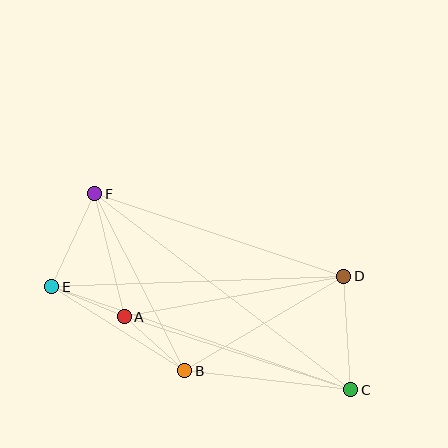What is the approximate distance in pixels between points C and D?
The distance between C and D is approximately 114 pixels.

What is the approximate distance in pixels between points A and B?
The distance between A and B is approximately 81 pixels.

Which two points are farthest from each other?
Points C and F are farthest from each other.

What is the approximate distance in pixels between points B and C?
The distance between B and C is approximately 167 pixels.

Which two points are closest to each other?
Points A and E are closest to each other.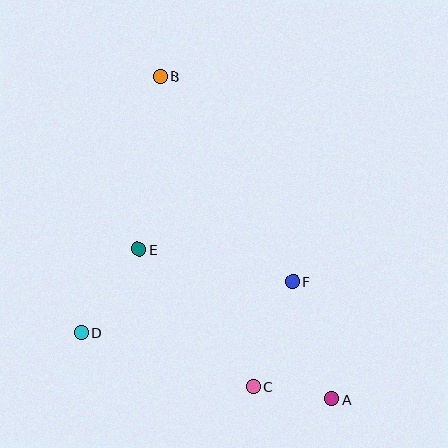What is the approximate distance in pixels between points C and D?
The distance between C and D is approximately 181 pixels.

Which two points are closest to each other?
Points A and C are closest to each other.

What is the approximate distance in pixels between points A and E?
The distance between A and E is approximately 244 pixels.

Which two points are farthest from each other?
Points A and B are farthest from each other.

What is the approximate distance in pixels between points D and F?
The distance between D and F is approximately 218 pixels.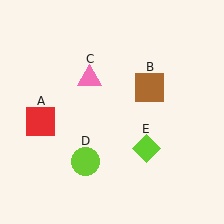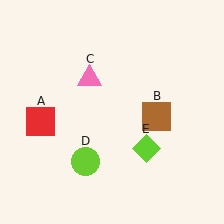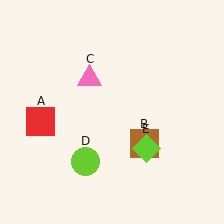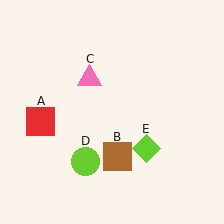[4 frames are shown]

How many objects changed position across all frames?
1 object changed position: brown square (object B).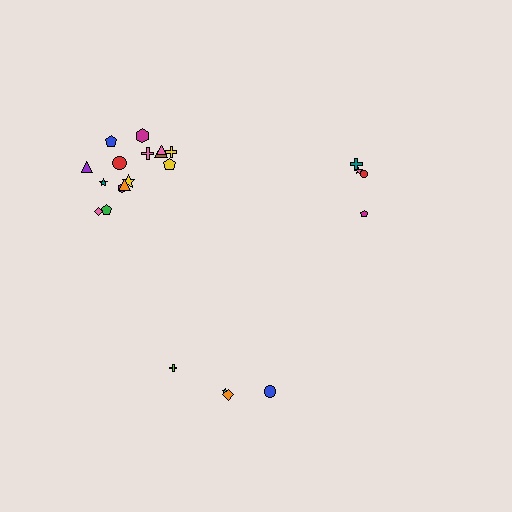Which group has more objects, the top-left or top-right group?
The top-left group.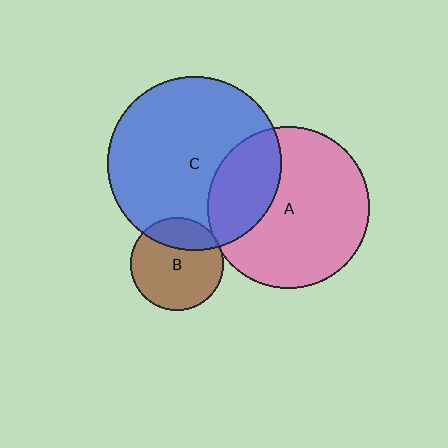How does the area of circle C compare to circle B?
Approximately 3.5 times.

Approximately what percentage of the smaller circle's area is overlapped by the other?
Approximately 5%.